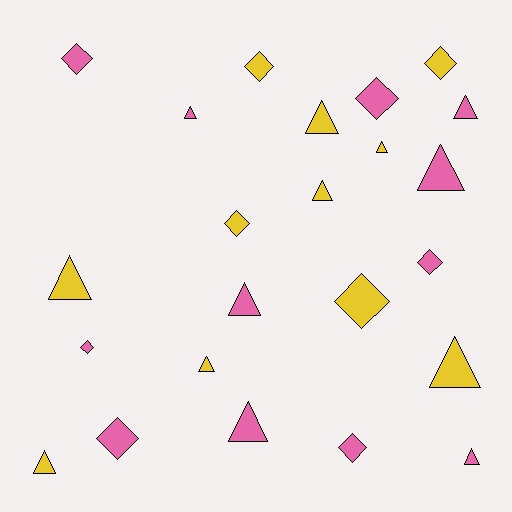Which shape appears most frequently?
Triangle, with 13 objects.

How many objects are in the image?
There are 23 objects.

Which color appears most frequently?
Pink, with 12 objects.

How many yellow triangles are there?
There are 7 yellow triangles.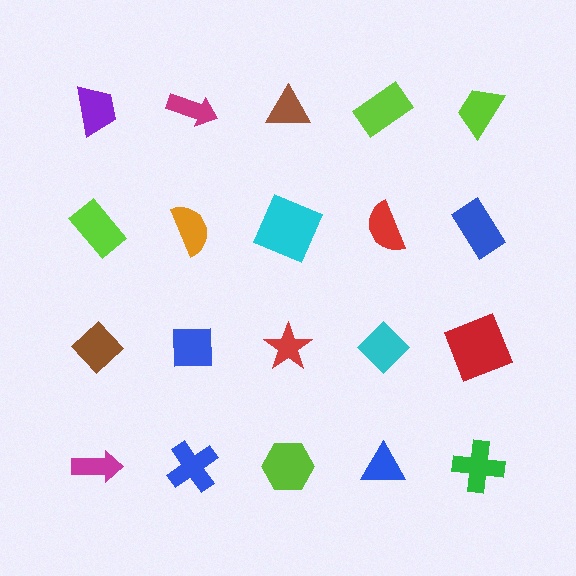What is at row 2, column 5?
A blue rectangle.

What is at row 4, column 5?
A green cross.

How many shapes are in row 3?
5 shapes.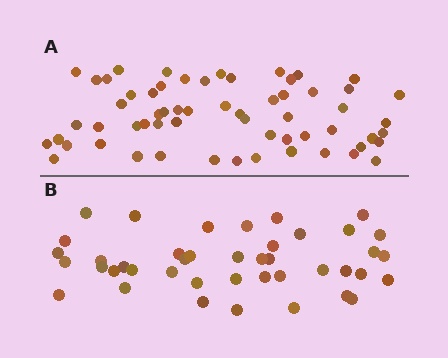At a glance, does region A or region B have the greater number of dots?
Region A (the top region) has more dots.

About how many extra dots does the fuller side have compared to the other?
Region A has approximately 20 more dots than region B.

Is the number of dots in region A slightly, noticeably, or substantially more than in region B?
Region A has noticeably more, but not dramatically so. The ratio is roughly 1.4 to 1.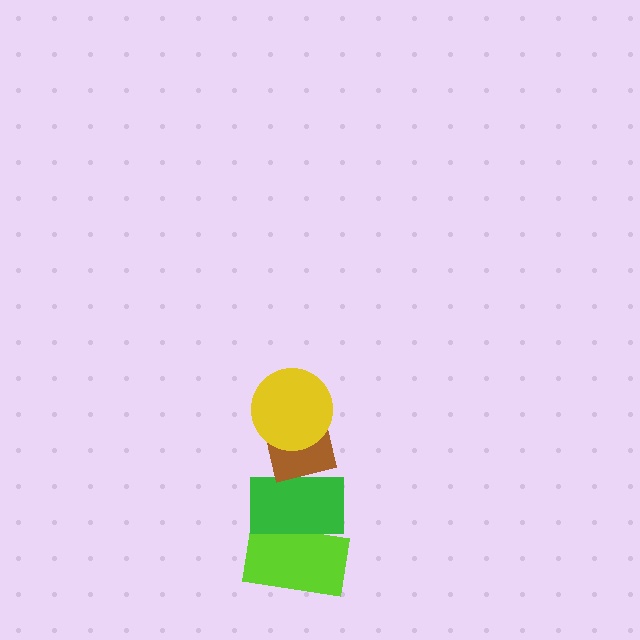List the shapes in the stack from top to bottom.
From top to bottom: the yellow circle, the brown square, the green rectangle, the lime rectangle.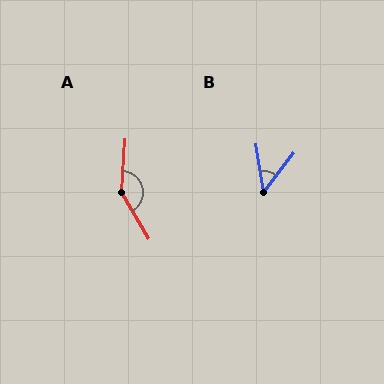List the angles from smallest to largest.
B (46°), A (146°).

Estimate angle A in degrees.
Approximately 146 degrees.